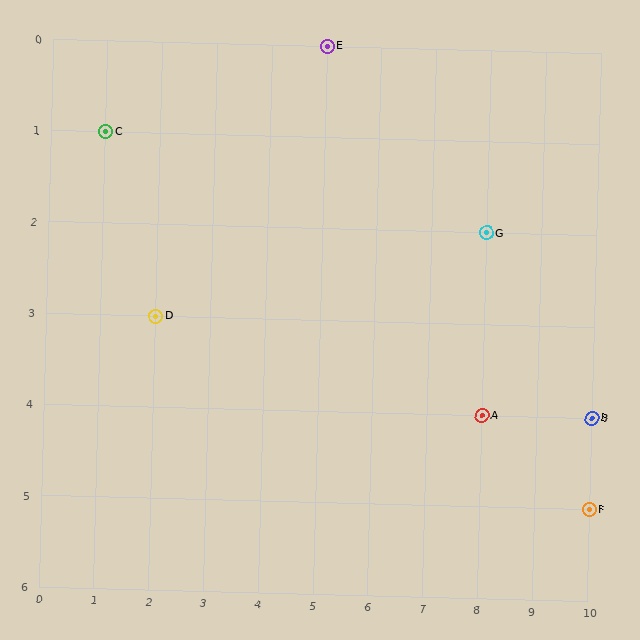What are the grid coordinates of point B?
Point B is at grid coordinates (10, 4).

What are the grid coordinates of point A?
Point A is at grid coordinates (8, 4).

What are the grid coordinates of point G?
Point G is at grid coordinates (8, 2).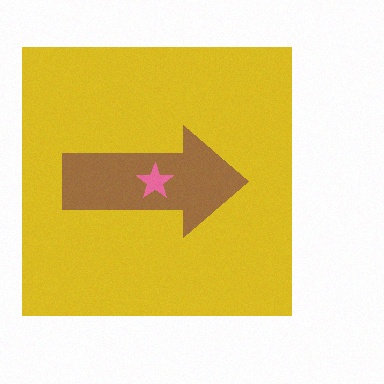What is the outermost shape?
The yellow square.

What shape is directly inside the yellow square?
The brown arrow.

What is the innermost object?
The pink star.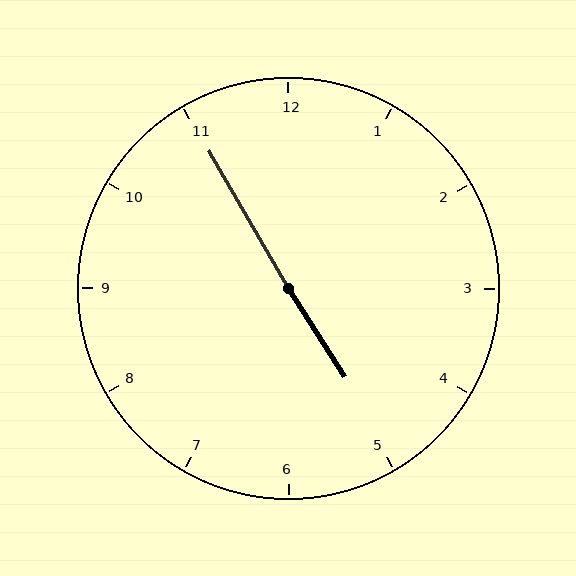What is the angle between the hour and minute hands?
Approximately 178 degrees.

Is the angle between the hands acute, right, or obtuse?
It is obtuse.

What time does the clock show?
4:55.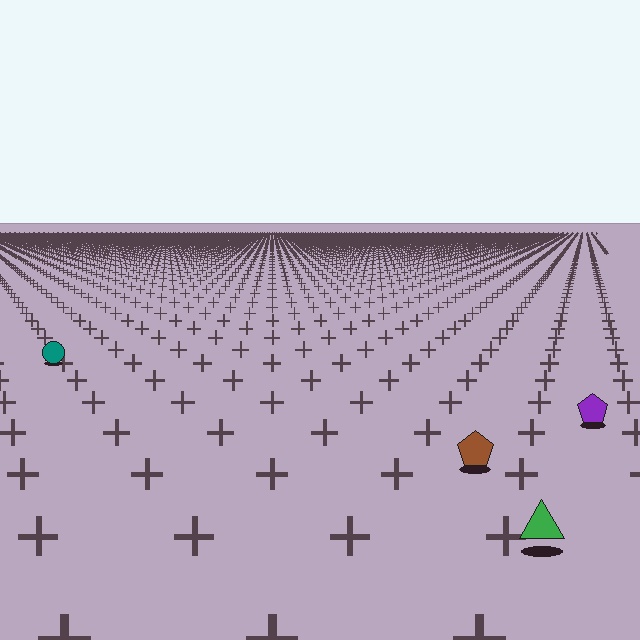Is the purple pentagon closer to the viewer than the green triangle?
No. The green triangle is closer — you can tell from the texture gradient: the ground texture is coarser near it.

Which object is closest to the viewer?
The green triangle is closest. The texture marks near it are larger and more spread out.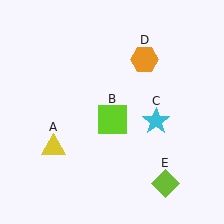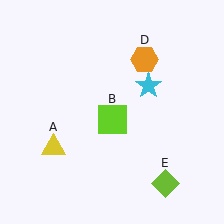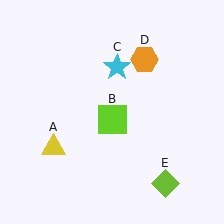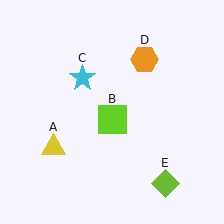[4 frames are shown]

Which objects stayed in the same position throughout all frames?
Yellow triangle (object A) and lime square (object B) and orange hexagon (object D) and lime diamond (object E) remained stationary.